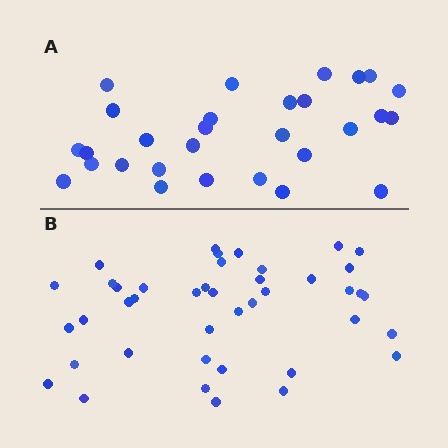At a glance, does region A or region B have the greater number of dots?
Region B (the bottom region) has more dots.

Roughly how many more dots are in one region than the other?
Region B has approximately 15 more dots than region A.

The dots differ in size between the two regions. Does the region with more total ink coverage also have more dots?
No. Region A has more total ink coverage because its dots are larger, but region B actually contains more individual dots. Total area can be misleading — the number of items is what matters here.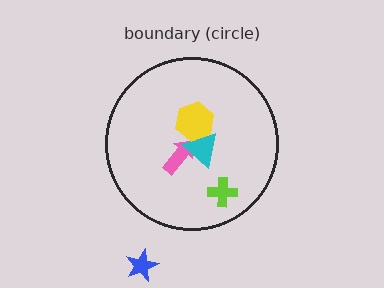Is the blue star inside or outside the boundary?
Outside.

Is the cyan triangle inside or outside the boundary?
Inside.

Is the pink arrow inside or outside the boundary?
Inside.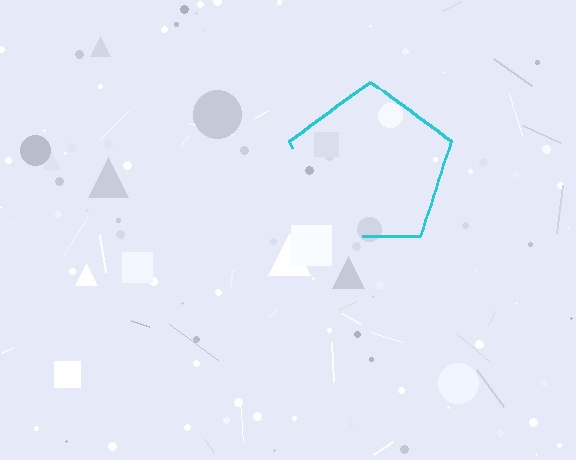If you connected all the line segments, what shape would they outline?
They would outline a pentagon.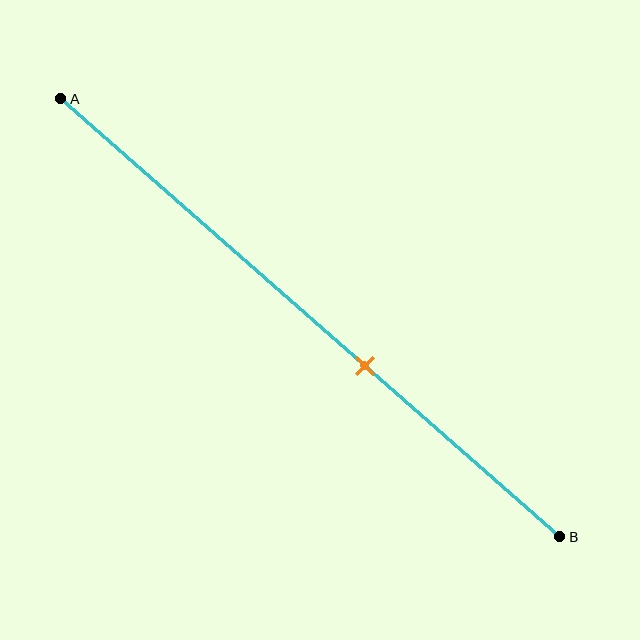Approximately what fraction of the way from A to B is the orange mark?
The orange mark is approximately 60% of the way from A to B.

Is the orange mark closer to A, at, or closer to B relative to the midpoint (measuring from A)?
The orange mark is closer to point B than the midpoint of segment AB.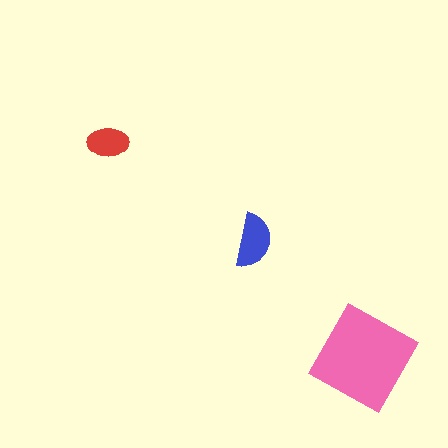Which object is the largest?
The pink diamond.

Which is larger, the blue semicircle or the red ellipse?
The blue semicircle.